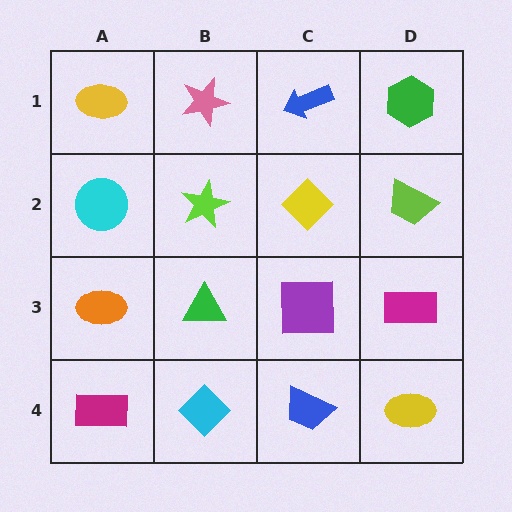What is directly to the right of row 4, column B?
A blue trapezoid.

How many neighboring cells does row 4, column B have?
3.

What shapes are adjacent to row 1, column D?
A lime trapezoid (row 2, column D), a blue arrow (row 1, column C).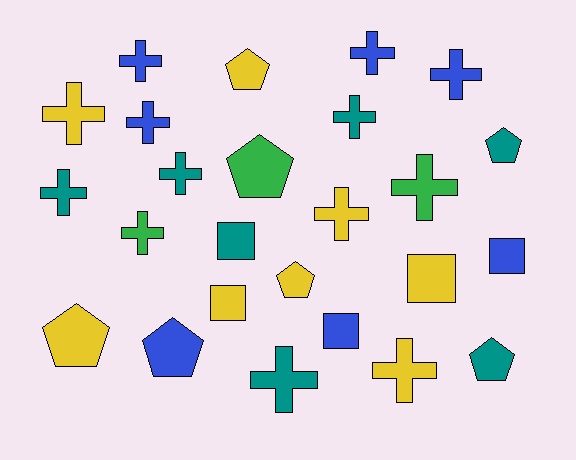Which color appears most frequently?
Yellow, with 8 objects.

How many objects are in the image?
There are 25 objects.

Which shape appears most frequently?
Cross, with 13 objects.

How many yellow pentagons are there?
There are 3 yellow pentagons.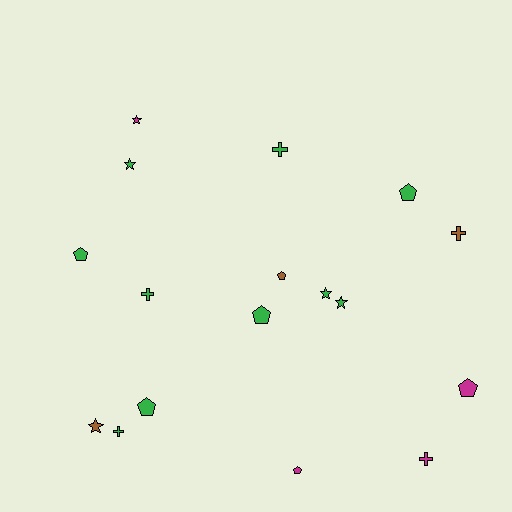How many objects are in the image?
There are 17 objects.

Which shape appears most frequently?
Pentagon, with 7 objects.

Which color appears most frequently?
Green, with 10 objects.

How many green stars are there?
There are 3 green stars.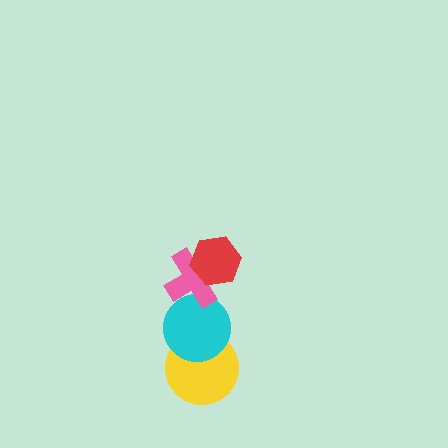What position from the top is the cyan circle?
The cyan circle is 3rd from the top.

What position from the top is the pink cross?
The pink cross is 2nd from the top.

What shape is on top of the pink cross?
The red hexagon is on top of the pink cross.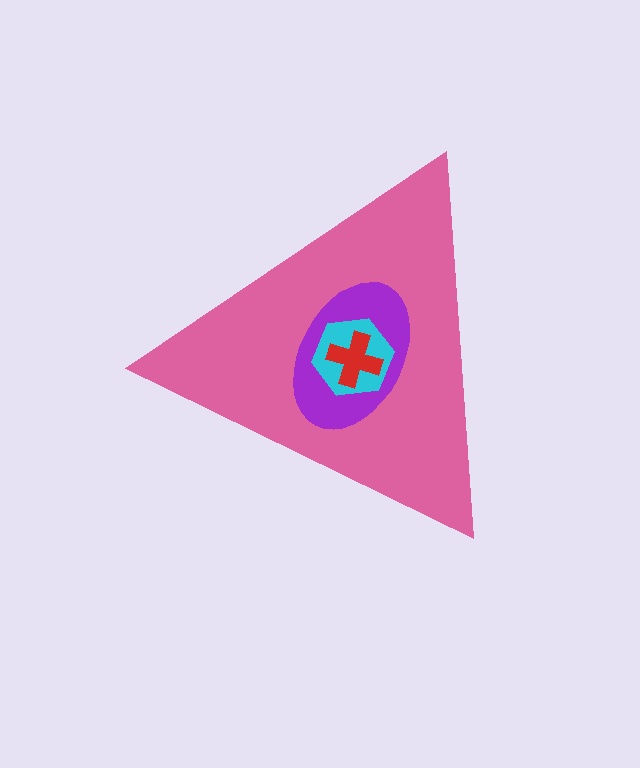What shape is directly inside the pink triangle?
The purple ellipse.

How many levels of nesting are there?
4.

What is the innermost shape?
The red cross.